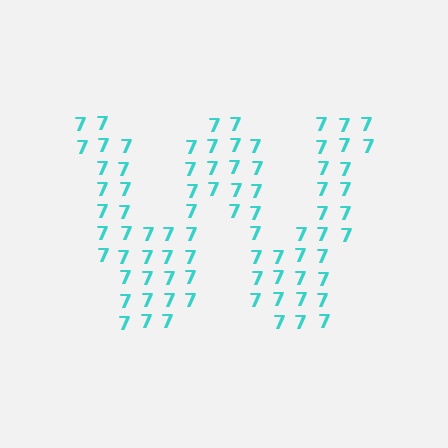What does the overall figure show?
The overall figure shows the letter W.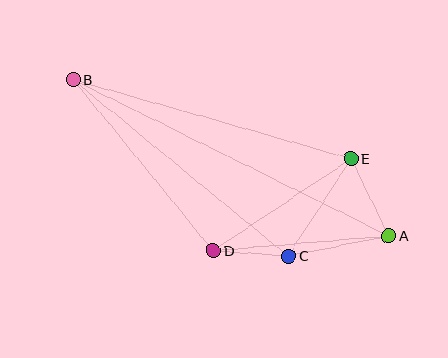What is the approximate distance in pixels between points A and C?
The distance between A and C is approximately 103 pixels.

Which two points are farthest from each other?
Points A and B are farthest from each other.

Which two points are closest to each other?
Points C and D are closest to each other.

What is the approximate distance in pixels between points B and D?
The distance between B and D is approximately 221 pixels.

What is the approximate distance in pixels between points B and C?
The distance between B and C is approximately 279 pixels.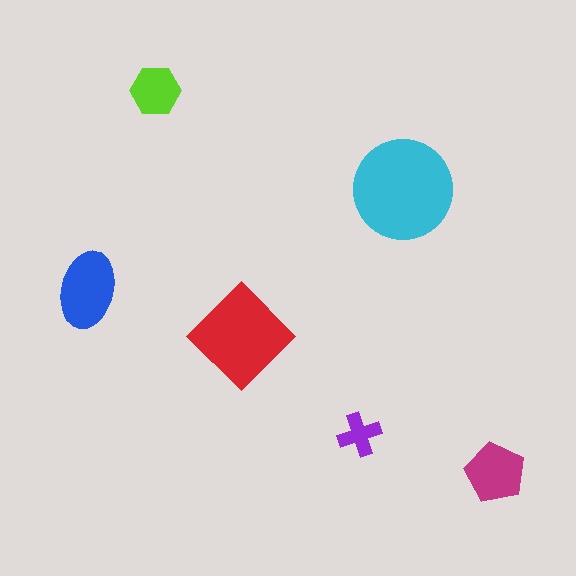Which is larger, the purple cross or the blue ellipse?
The blue ellipse.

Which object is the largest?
The cyan circle.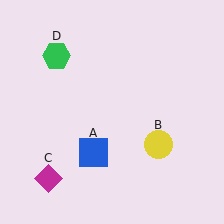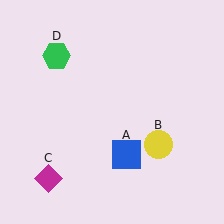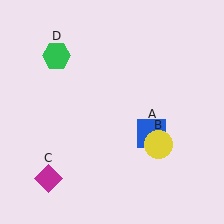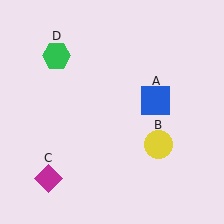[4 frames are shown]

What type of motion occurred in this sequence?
The blue square (object A) rotated counterclockwise around the center of the scene.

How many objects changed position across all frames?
1 object changed position: blue square (object A).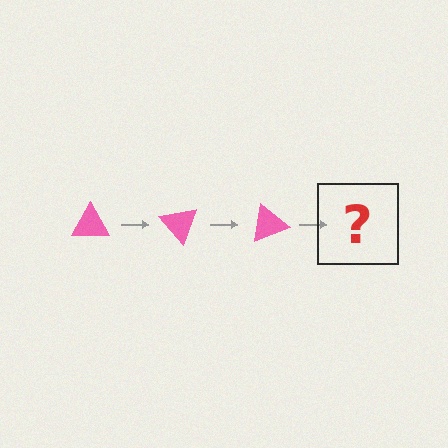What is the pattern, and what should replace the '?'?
The pattern is that the triangle rotates 50 degrees each step. The '?' should be a pink triangle rotated 150 degrees.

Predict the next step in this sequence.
The next step is a pink triangle rotated 150 degrees.